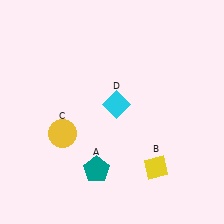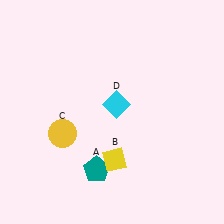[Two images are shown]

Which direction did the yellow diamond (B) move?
The yellow diamond (B) moved left.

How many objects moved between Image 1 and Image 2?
1 object moved between the two images.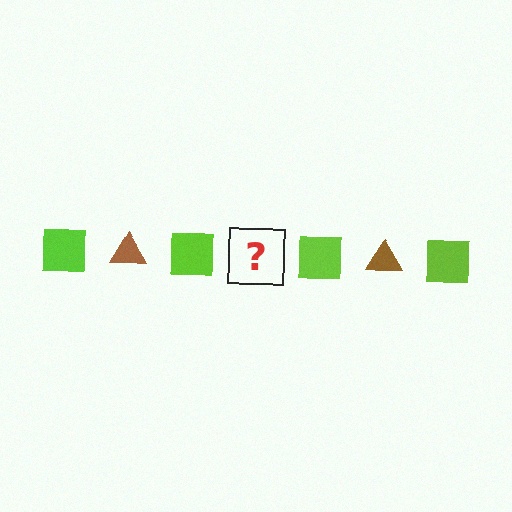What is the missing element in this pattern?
The missing element is a brown triangle.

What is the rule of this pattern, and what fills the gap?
The rule is that the pattern alternates between lime square and brown triangle. The gap should be filled with a brown triangle.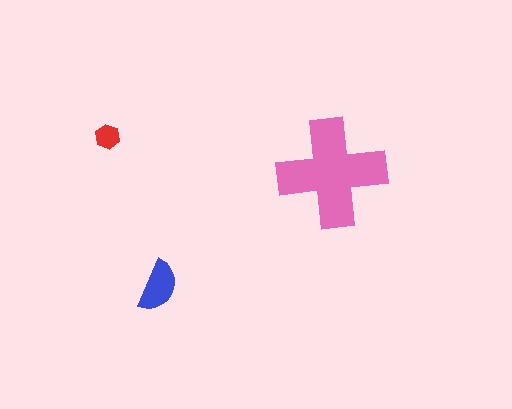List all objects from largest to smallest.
The pink cross, the blue semicircle, the red hexagon.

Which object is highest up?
The red hexagon is topmost.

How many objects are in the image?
There are 3 objects in the image.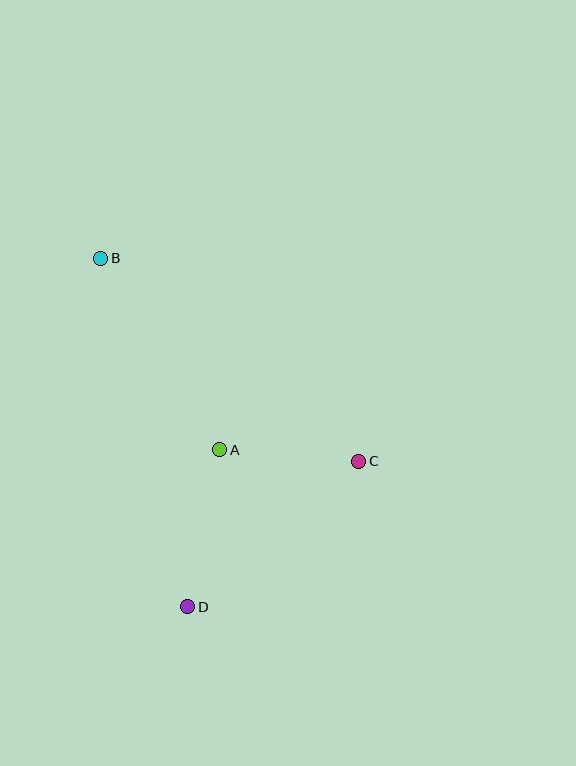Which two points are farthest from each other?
Points B and D are farthest from each other.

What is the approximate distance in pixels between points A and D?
The distance between A and D is approximately 160 pixels.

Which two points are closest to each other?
Points A and C are closest to each other.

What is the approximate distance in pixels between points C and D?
The distance between C and D is approximately 225 pixels.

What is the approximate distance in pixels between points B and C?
The distance between B and C is approximately 328 pixels.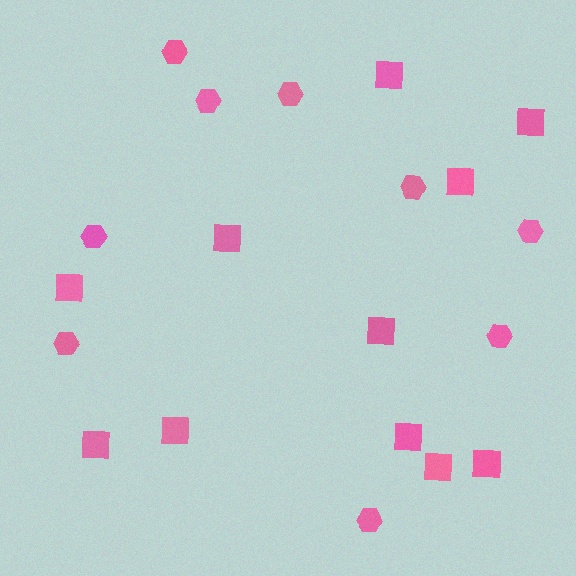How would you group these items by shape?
There are 2 groups: one group of squares (11) and one group of hexagons (9).